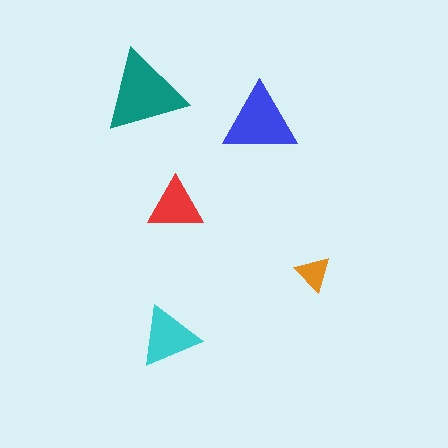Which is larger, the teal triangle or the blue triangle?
The teal one.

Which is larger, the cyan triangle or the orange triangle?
The cyan one.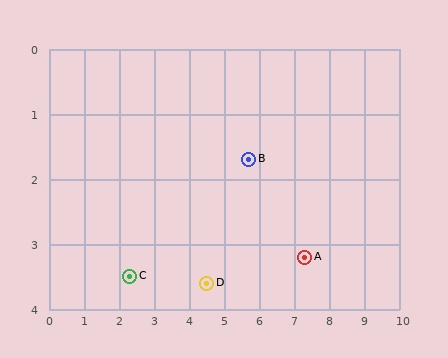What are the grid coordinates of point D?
Point D is at approximately (4.5, 3.6).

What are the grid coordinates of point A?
Point A is at approximately (7.3, 3.2).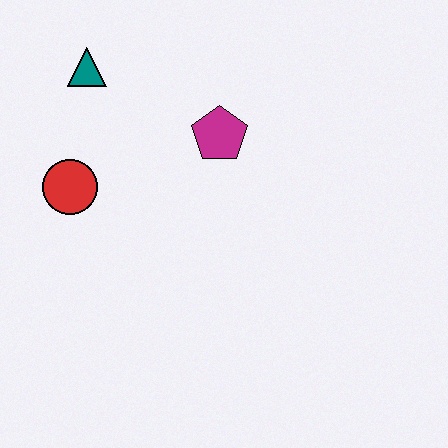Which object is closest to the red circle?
The teal triangle is closest to the red circle.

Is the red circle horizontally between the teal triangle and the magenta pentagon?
No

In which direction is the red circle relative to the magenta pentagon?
The red circle is to the left of the magenta pentagon.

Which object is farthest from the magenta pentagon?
The red circle is farthest from the magenta pentagon.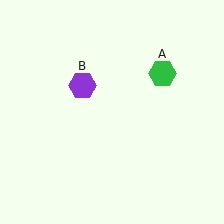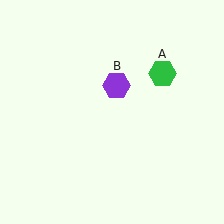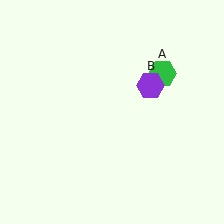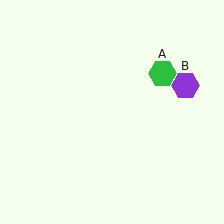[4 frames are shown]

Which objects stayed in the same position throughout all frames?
Green hexagon (object A) remained stationary.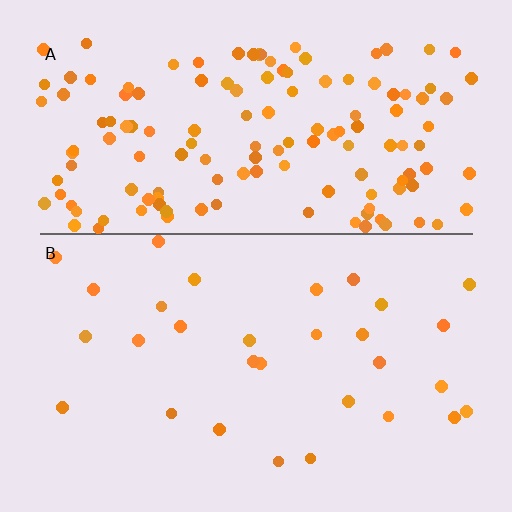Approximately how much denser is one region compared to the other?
Approximately 4.8× — region A over region B.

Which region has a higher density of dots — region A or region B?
A (the top).